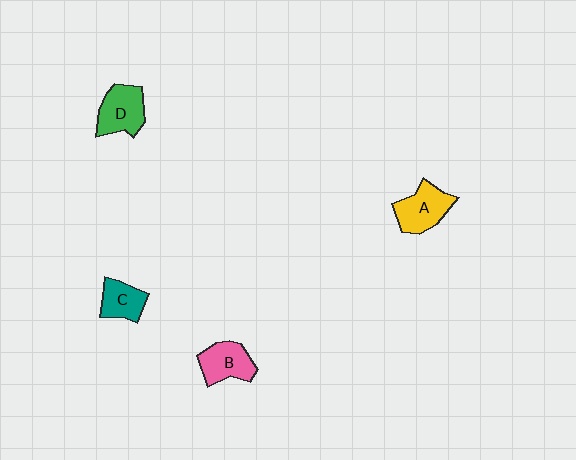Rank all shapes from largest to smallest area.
From largest to smallest: A (yellow), D (green), B (pink), C (teal).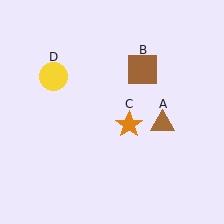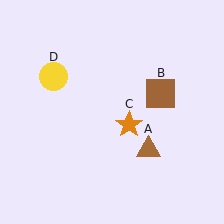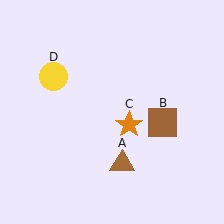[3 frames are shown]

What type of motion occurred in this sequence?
The brown triangle (object A), brown square (object B) rotated clockwise around the center of the scene.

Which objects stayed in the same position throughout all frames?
Orange star (object C) and yellow circle (object D) remained stationary.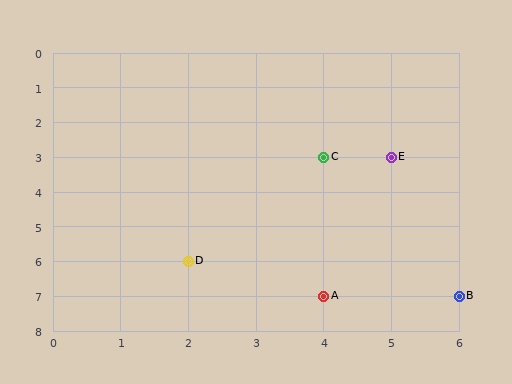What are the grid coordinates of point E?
Point E is at grid coordinates (5, 3).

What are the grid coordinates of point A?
Point A is at grid coordinates (4, 7).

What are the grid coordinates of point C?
Point C is at grid coordinates (4, 3).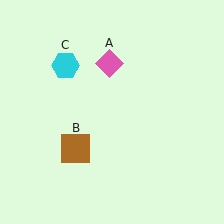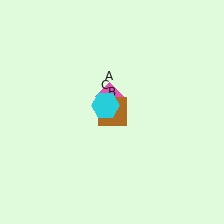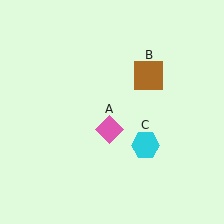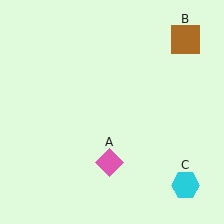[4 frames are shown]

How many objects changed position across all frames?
3 objects changed position: pink diamond (object A), brown square (object B), cyan hexagon (object C).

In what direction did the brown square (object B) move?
The brown square (object B) moved up and to the right.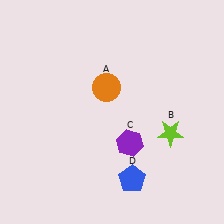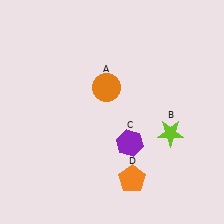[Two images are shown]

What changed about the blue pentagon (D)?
In Image 1, D is blue. In Image 2, it changed to orange.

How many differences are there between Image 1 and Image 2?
There is 1 difference between the two images.